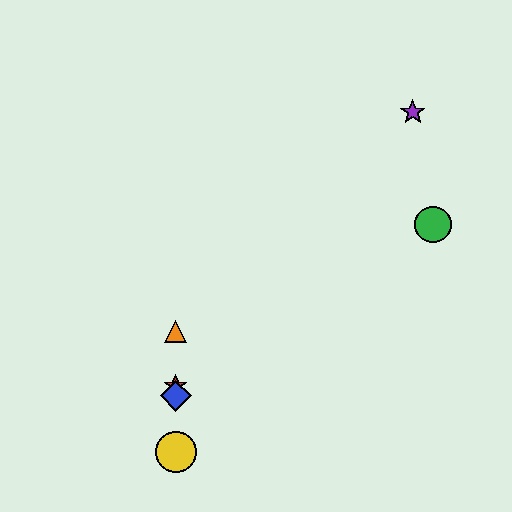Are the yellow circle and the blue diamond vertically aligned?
Yes, both are at x≈176.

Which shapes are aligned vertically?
The red star, the blue diamond, the yellow circle, the orange triangle are aligned vertically.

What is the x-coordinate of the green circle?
The green circle is at x≈433.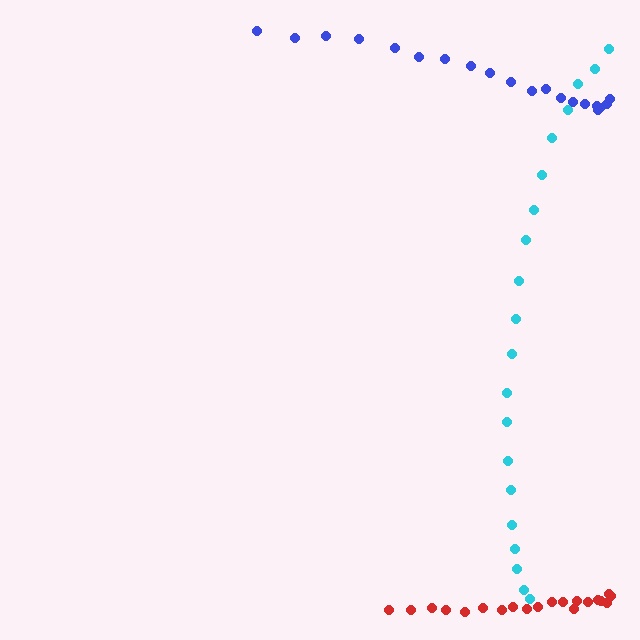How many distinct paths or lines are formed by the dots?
There are 3 distinct paths.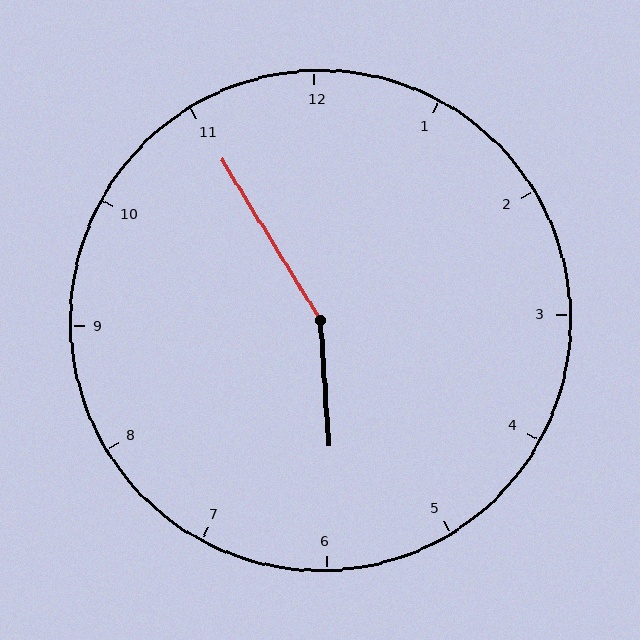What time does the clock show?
5:55.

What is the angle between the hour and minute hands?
Approximately 152 degrees.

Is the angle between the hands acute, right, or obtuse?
It is obtuse.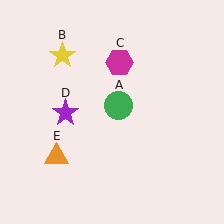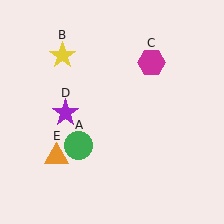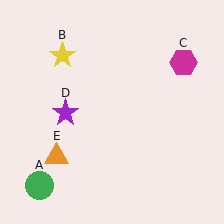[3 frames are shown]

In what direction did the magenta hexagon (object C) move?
The magenta hexagon (object C) moved right.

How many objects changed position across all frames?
2 objects changed position: green circle (object A), magenta hexagon (object C).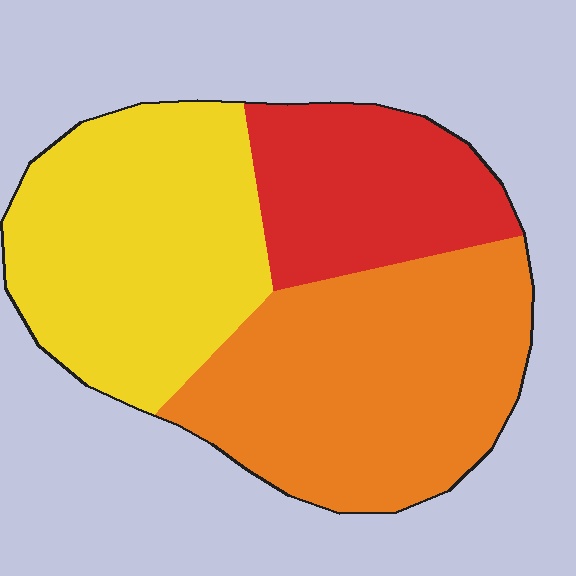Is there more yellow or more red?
Yellow.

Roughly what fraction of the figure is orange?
Orange covers about 40% of the figure.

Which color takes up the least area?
Red, at roughly 20%.